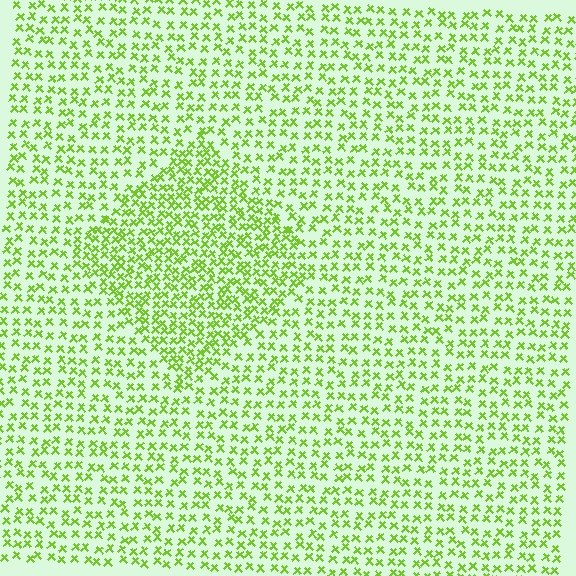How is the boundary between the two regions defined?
The boundary is defined by a change in element density (approximately 1.7x ratio). All elements are the same color, size, and shape.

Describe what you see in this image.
The image contains small lime elements arranged at two different densities. A diamond-shaped region is visible where the elements are more densely packed than the surrounding area.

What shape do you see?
I see a diamond.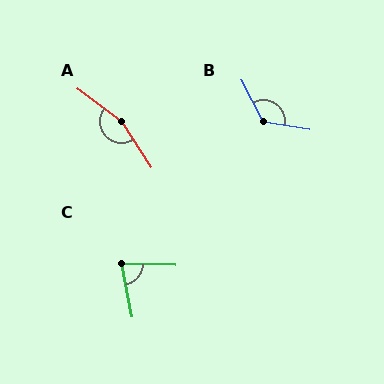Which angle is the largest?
A, at approximately 159 degrees.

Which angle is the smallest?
C, at approximately 77 degrees.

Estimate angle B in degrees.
Approximately 127 degrees.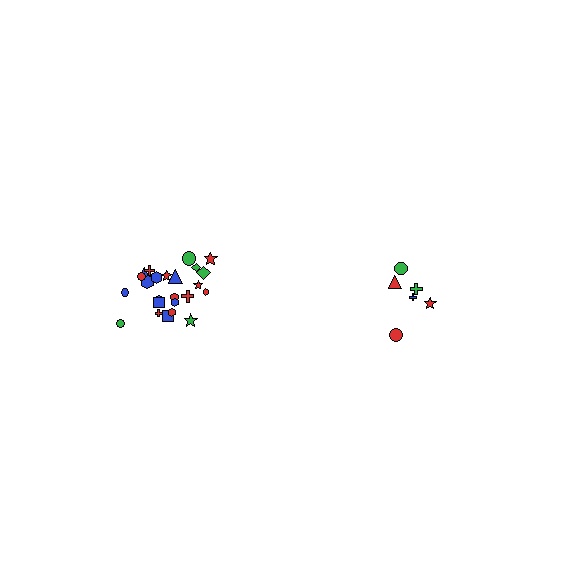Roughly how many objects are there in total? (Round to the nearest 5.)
Roughly 30 objects in total.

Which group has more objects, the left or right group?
The left group.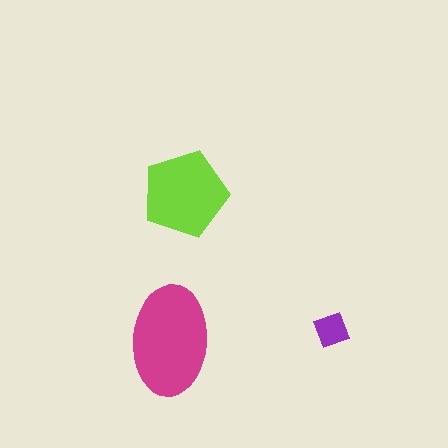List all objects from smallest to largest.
The purple square, the lime pentagon, the magenta ellipse.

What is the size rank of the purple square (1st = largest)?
3rd.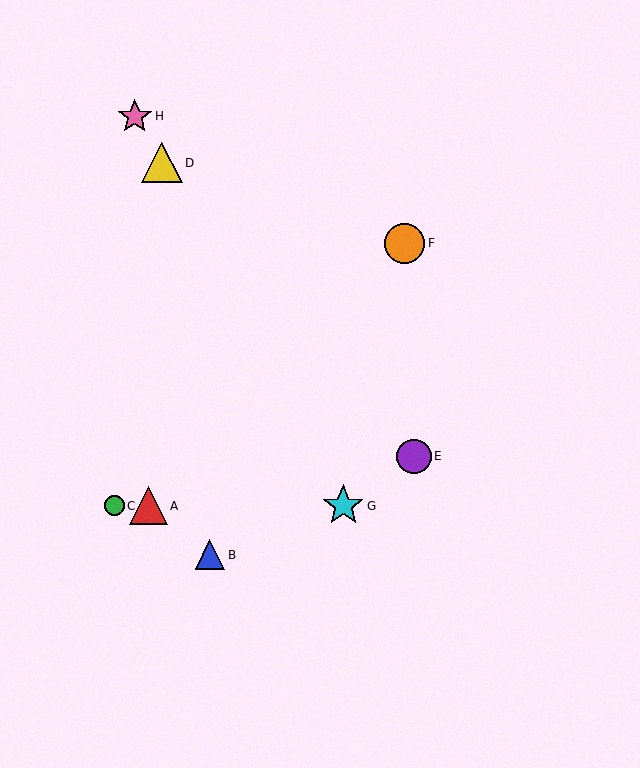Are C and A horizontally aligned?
Yes, both are at y≈506.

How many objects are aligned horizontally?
3 objects (A, C, G) are aligned horizontally.